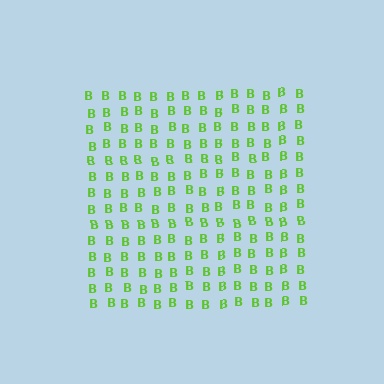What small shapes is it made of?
It is made of small letter B's.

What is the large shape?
The large shape is a square.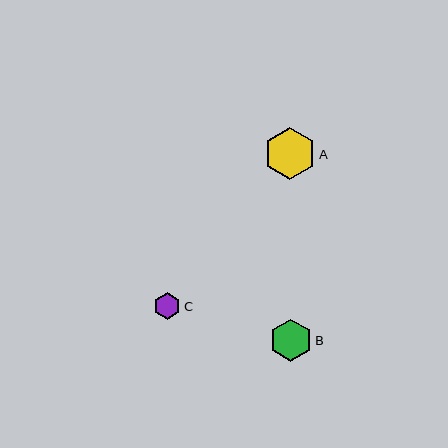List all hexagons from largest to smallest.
From largest to smallest: A, B, C.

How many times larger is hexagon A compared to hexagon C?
Hexagon A is approximately 1.9 times the size of hexagon C.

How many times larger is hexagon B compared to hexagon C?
Hexagon B is approximately 1.6 times the size of hexagon C.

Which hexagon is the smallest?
Hexagon C is the smallest with a size of approximately 27 pixels.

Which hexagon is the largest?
Hexagon A is the largest with a size of approximately 52 pixels.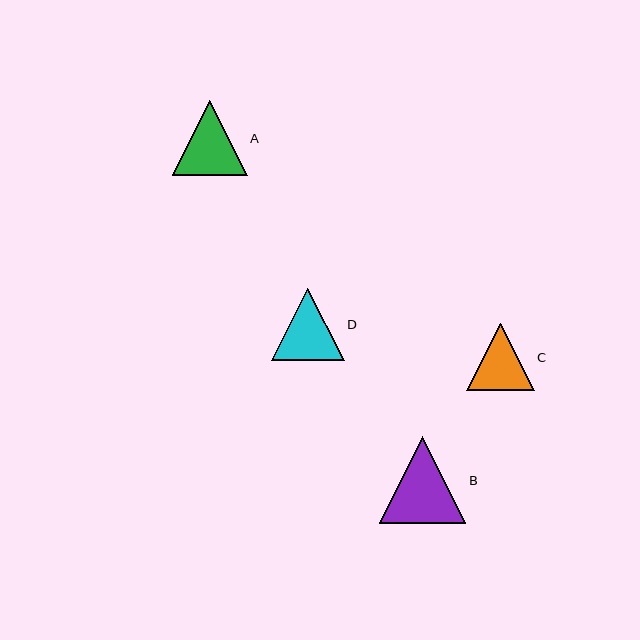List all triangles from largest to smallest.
From largest to smallest: B, A, D, C.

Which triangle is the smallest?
Triangle C is the smallest with a size of approximately 68 pixels.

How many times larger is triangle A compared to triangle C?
Triangle A is approximately 1.1 times the size of triangle C.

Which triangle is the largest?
Triangle B is the largest with a size of approximately 87 pixels.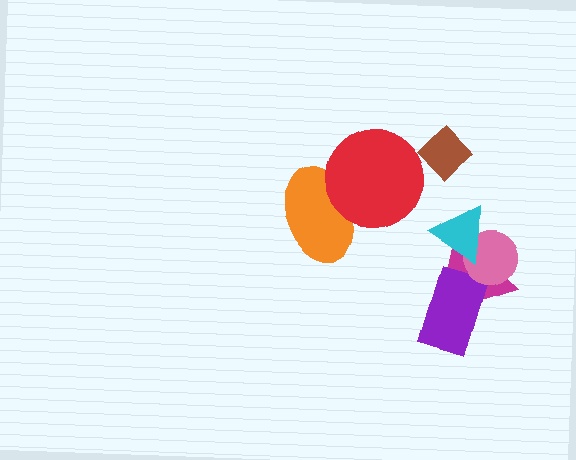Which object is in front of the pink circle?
The cyan triangle is in front of the pink circle.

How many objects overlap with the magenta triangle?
3 objects overlap with the magenta triangle.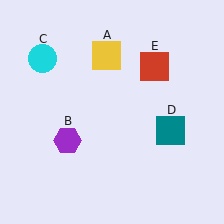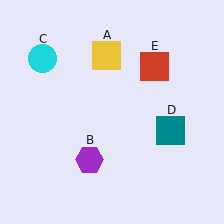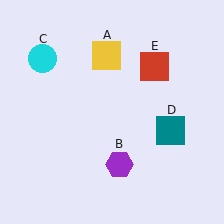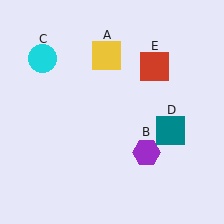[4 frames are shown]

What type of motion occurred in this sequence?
The purple hexagon (object B) rotated counterclockwise around the center of the scene.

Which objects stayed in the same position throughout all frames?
Yellow square (object A) and cyan circle (object C) and teal square (object D) and red square (object E) remained stationary.